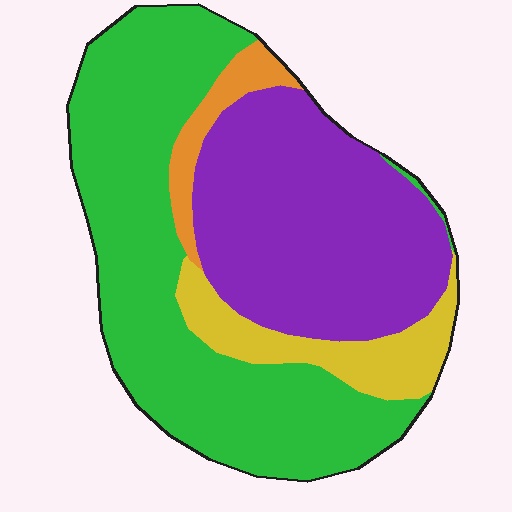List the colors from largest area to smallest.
From largest to smallest: green, purple, yellow, orange.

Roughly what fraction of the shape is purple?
Purple covers 36% of the shape.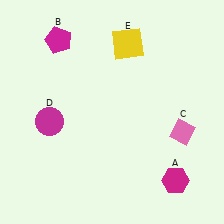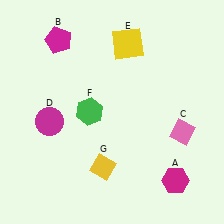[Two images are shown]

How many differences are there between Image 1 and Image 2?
There are 2 differences between the two images.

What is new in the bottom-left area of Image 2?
A yellow diamond (G) was added in the bottom-left area of Image 2.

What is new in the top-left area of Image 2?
A green hexagon (F) was added in the top-left area of Image 2.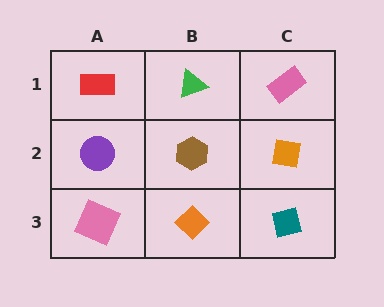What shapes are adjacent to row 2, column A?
A red rectangle (row 1, column A), a pink square (row 3, column A), a brown hexagon (row 2, column B).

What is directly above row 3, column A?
A purple circle.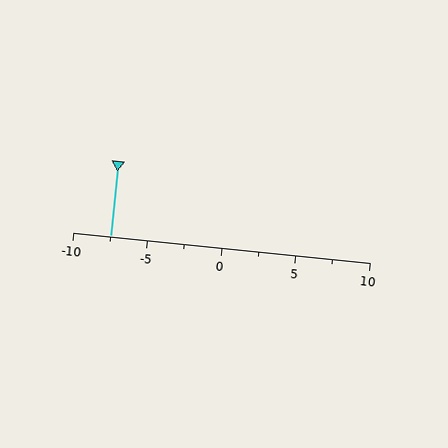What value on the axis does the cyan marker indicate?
The marker indicates approximately -7.5.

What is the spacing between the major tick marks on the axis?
The major ticks are spaced 5 apart.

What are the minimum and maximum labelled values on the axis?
The axis runs from -10 to 10.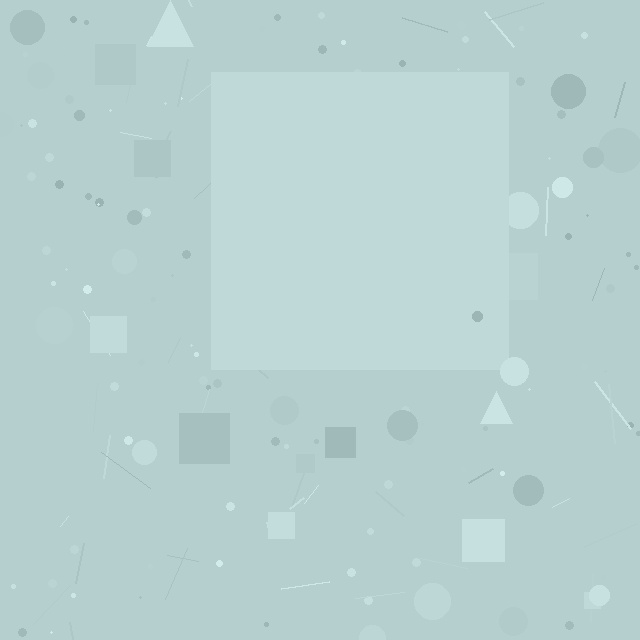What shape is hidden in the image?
A square is hidden in the image.